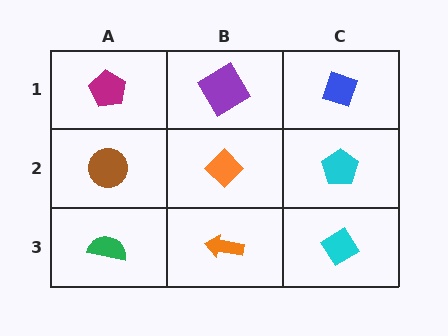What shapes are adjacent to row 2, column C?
A blue diamond (row 1, column C), a cyan diamond (row 3, column C), an orange diamond (row 2, column B).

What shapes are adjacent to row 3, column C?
A cyan pentagon (row 2, column C), an orange arrow (row 3, column B).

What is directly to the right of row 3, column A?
An orange arrow.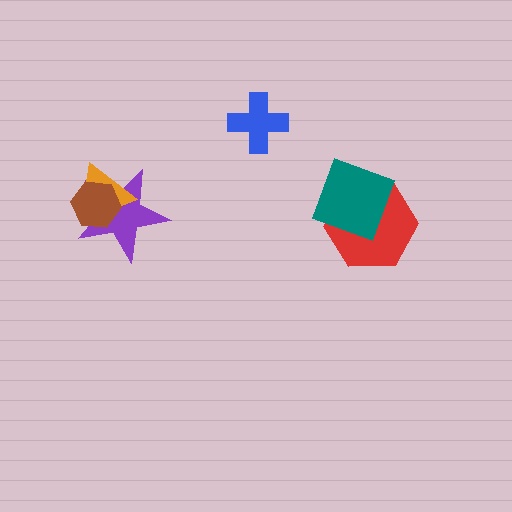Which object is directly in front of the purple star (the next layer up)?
The orange triangle is directly in front of the purple star.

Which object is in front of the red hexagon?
The teal square is in front of the red hexagon.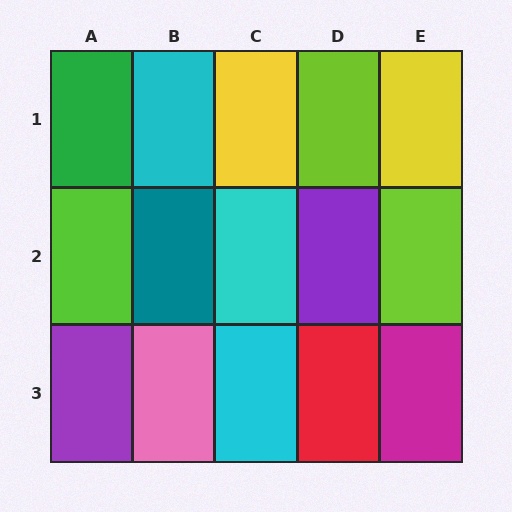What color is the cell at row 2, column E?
Lime.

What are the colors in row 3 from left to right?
Purple, pink, cyan, red, magenta.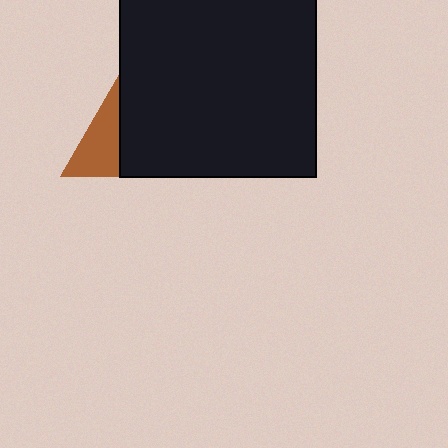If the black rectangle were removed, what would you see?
You would see the complete brown triangle.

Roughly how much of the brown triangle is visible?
About half of it is visible (roughly 49%).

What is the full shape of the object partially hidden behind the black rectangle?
The partially hidden object is a brown triangle.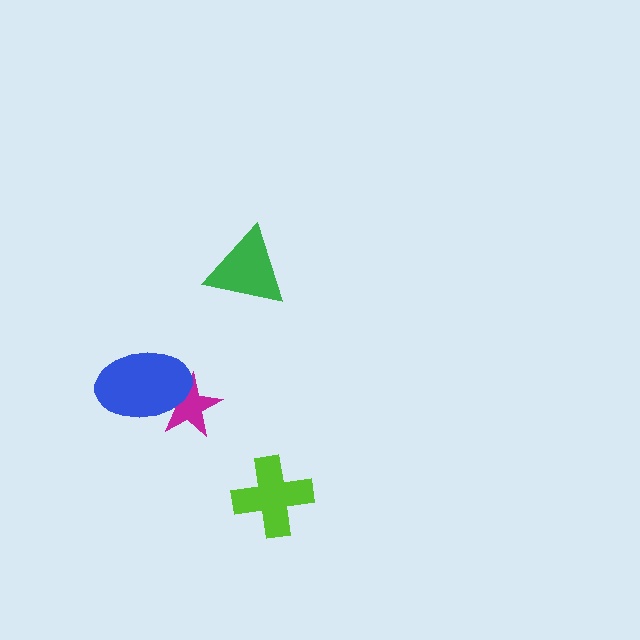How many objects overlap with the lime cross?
0 objects overlap with the lime cross.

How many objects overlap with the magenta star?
1 object overlaps with the magenta star.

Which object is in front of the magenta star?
The blue ellipse is in front of the magenta star.